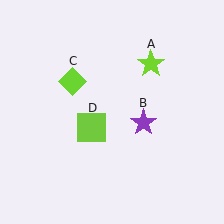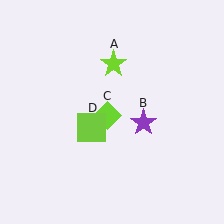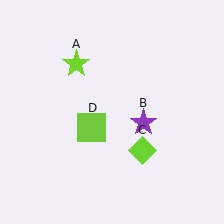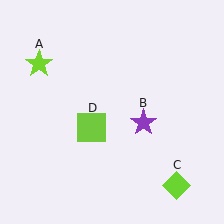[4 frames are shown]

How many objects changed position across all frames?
2 objects changed position: lime star (object A), lime diamond (object C).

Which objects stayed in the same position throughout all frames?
Purple star (object B) and lime square (object D) remained stationary.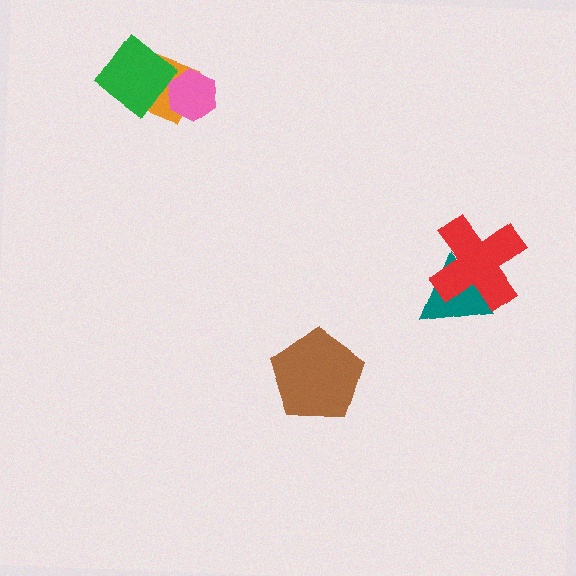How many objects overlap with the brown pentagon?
0 objects overlap with the brown pentagon.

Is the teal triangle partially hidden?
Yes, it is partially covered by another shape.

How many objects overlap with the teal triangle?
1 object overlaps with the teal triangle.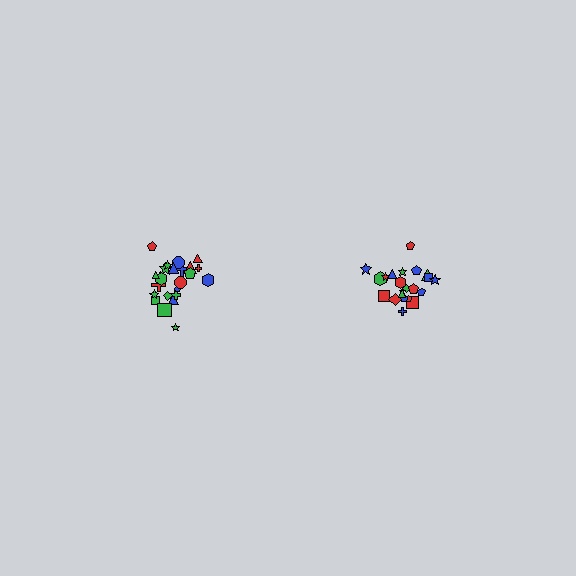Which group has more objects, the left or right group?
The left group.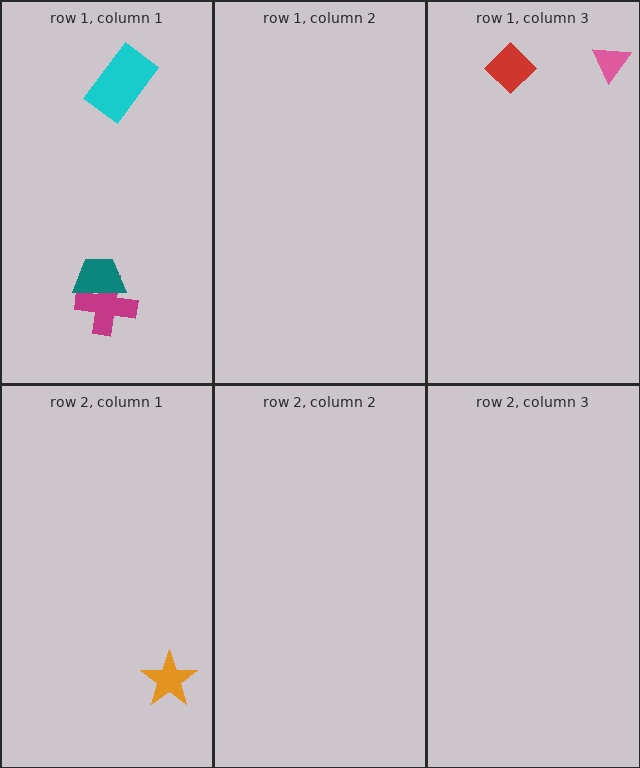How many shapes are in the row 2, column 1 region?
1.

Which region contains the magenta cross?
The row 1, column 1 region.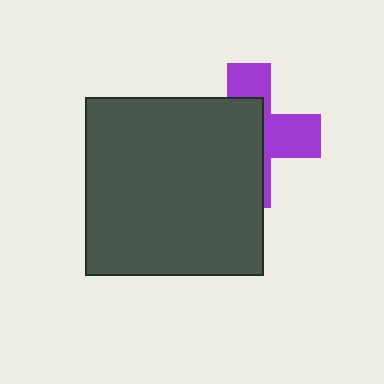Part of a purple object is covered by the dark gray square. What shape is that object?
It is a cross.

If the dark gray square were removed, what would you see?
You would see the complete purple cross.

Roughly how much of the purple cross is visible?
A small part of it is visible (roughly 42%).